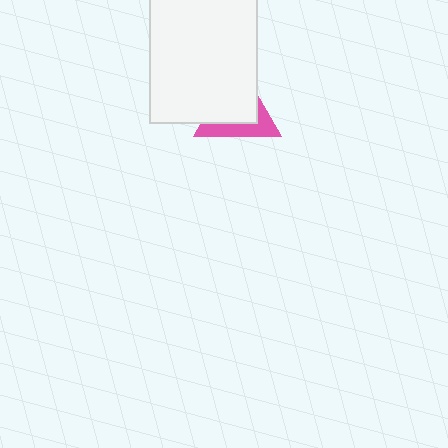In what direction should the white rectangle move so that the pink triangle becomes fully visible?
The white rectangle should move toward the upper-left. That is the shortest direction to clear the overlap and leave the pink triangle fully visible.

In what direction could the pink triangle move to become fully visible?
The pink triangle could move toward the lower-right. That would shift it out from behind the white rectangle entirely.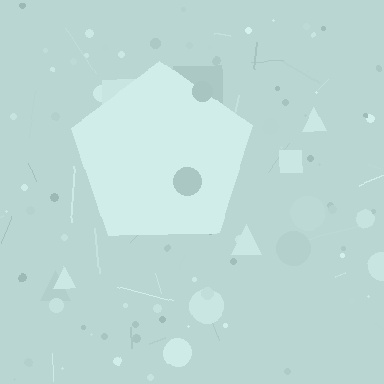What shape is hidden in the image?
A pentagon is hidden in the image.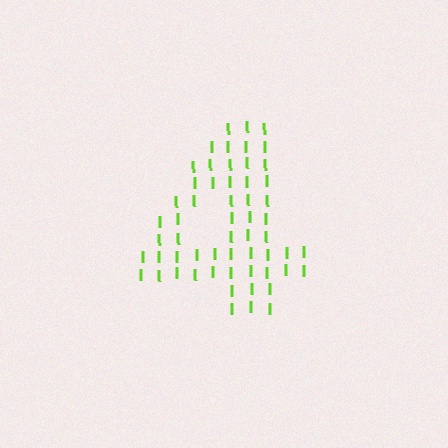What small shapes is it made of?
It is made of small letter I's.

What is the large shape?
The large shape is the digit 4.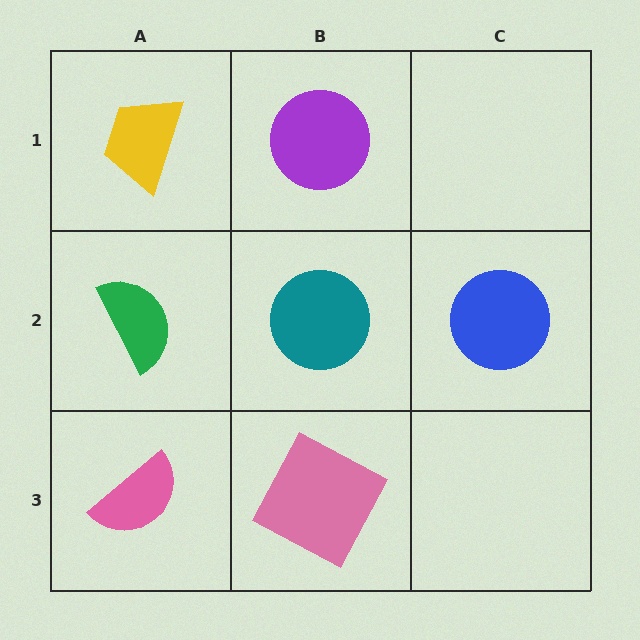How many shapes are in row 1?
2 shapes.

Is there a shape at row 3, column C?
No, that cell is empty.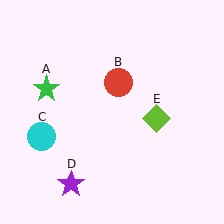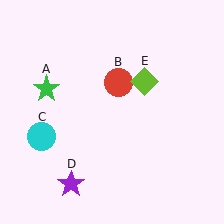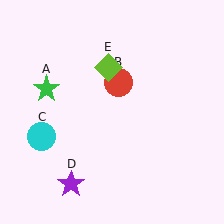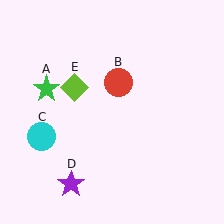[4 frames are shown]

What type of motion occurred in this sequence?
The lime diamond (object E) rotated counterclockwise around the center of the scene.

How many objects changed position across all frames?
1 object changed position: lime diamond (object E).